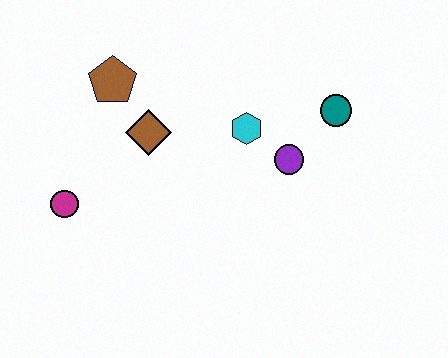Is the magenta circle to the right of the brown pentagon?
No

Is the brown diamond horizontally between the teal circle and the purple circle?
No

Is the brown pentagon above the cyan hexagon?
Yes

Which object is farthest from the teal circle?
The magenta circle is farthest from the teal circle.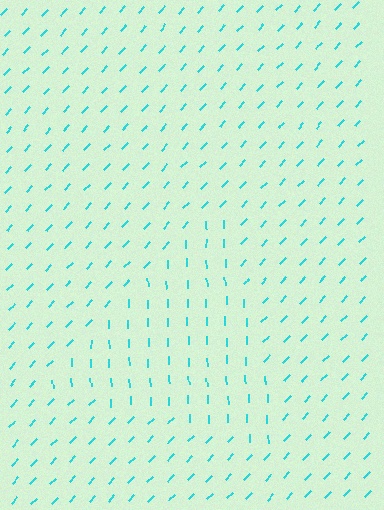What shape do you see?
I see a triangle.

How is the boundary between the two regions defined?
The boundary is defined purely by a change in line orientation (approximately 45 degrees difference). All lines are the same color and thickness.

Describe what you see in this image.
The image is filled with small cyan line segments. A triangle region in the image has lines oriented differently from the surrounding lines, creating a visible texture boundary.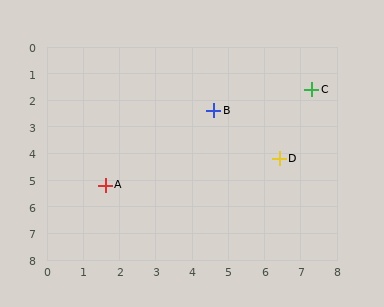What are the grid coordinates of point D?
Point D is at approximately (6.4, 4.2).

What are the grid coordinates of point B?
Point B is at approximately (4.6, 2.4).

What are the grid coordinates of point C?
Point C is at approximately (7.3, 1.6).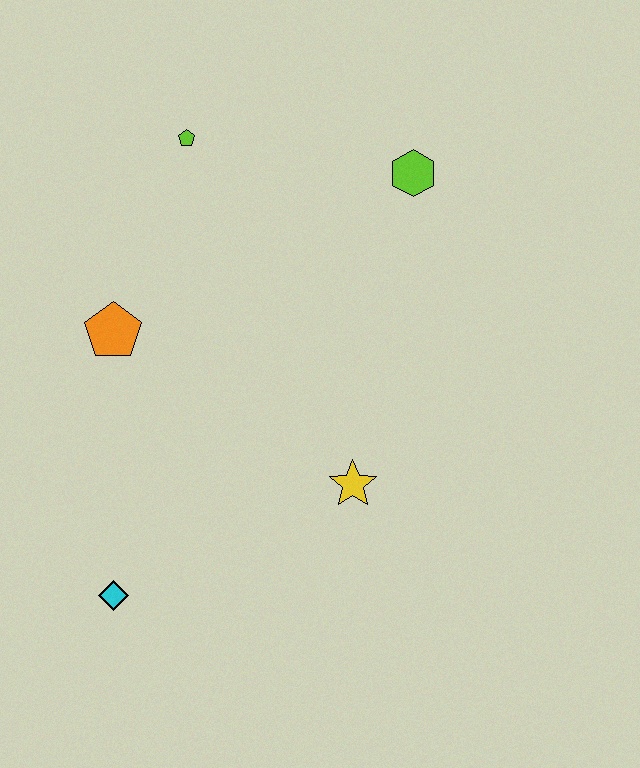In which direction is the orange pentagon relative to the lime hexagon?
The orange pentagon is to the left of the lime hexagon.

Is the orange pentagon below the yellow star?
No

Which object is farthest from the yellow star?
The lime pentagon is farthest from the yellow star.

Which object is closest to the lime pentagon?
The orange pentagon is closest to the lime pentagon.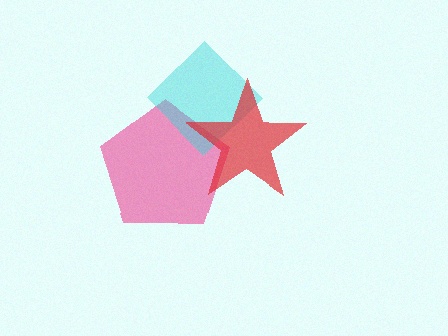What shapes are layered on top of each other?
The layered shapes are: a pink pentagon, a cyan diamond, a red star.